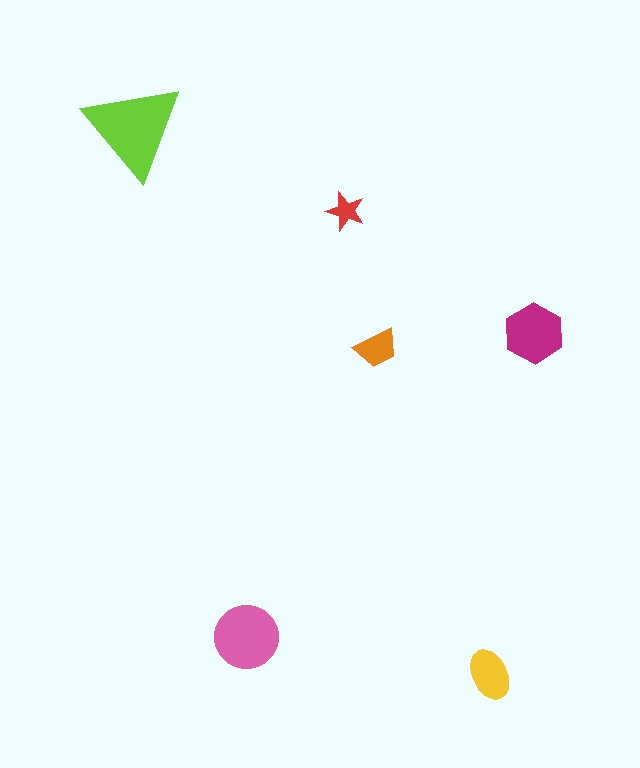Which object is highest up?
The lime triangle is topmost.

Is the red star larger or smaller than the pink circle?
Smaller.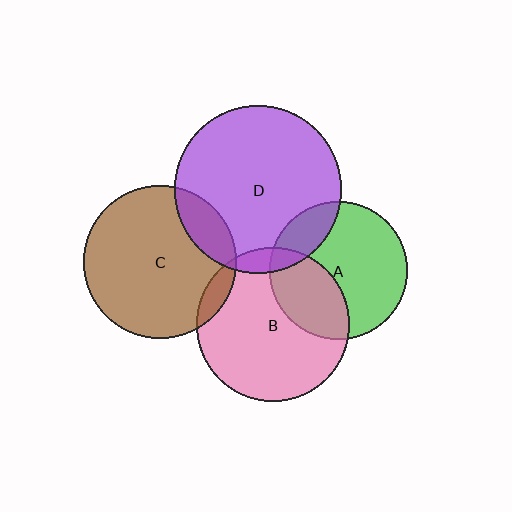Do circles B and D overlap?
Yes.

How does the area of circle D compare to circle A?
Approximately 1.5 times.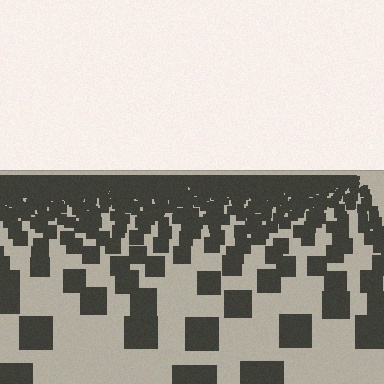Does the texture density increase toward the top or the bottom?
Density increases toward the top.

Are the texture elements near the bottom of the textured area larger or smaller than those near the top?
Larger. Near the bottom, elements are closer to the viewer and appear at a bigger on-screen size.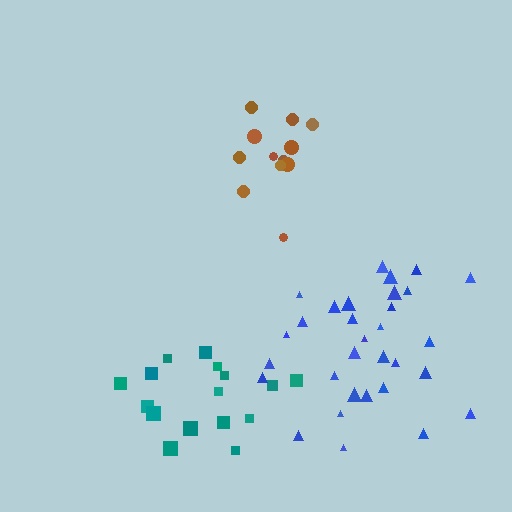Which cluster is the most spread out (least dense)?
Teal.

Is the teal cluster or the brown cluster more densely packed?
Brown.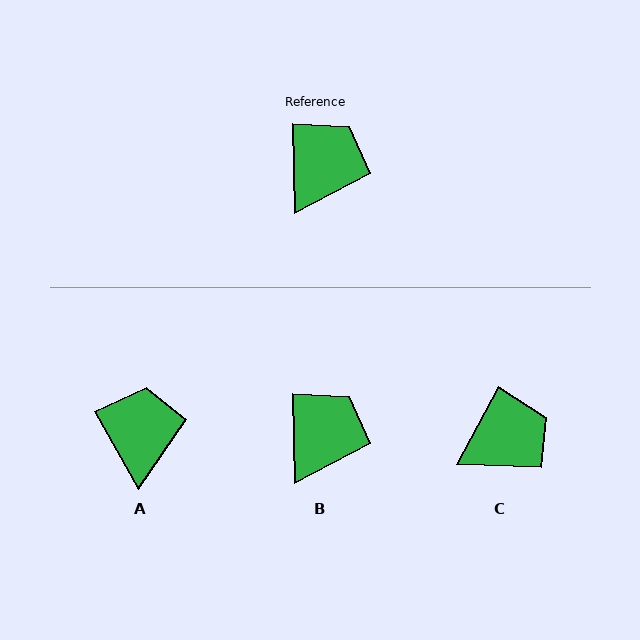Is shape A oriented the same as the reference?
No, it is off by about 28 degrees.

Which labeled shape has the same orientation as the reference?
B.